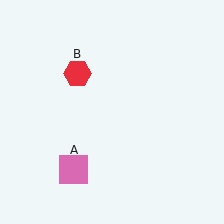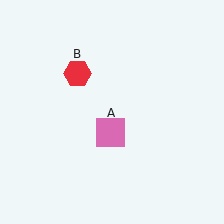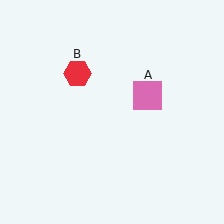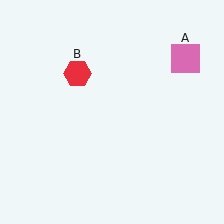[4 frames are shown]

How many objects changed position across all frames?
1 object changed position: pink square (object A).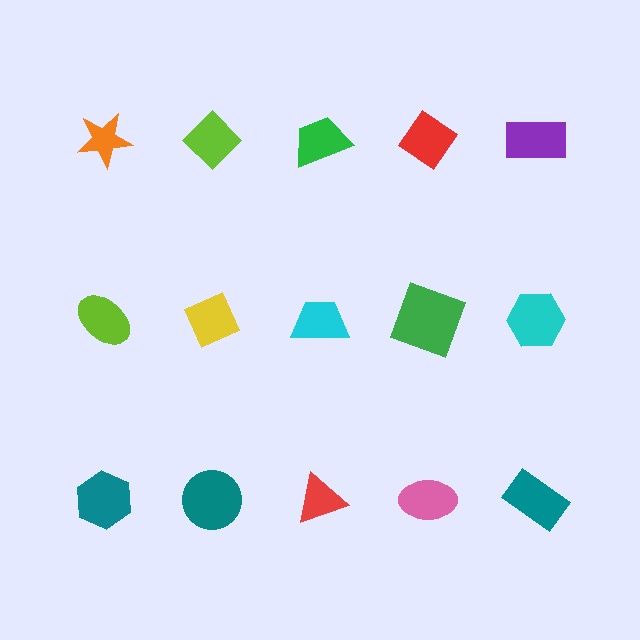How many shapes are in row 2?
5 shapes.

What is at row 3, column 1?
A teal hexagon.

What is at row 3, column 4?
A pink ellipse.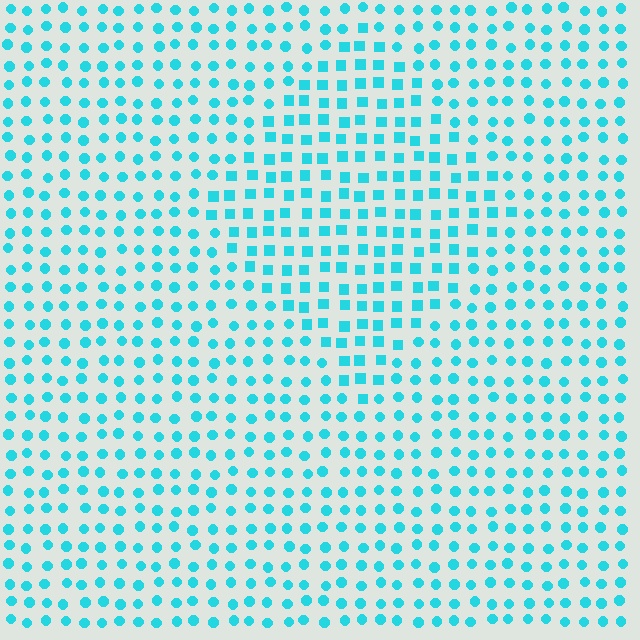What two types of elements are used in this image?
The image uses squares inside the diamond region and circles outside it.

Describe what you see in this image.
The image is filled with small cyan elements arranged in a uniform grid. A diamond-shaped region contains squares, while the surrounding area contains circles. The boundary is defined purely by the change in element shape.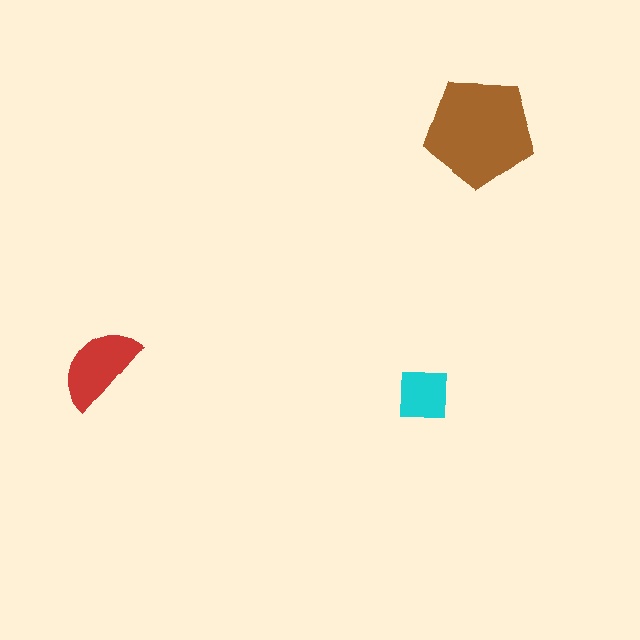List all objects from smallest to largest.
The cyan square, the red semicircle, the brown pentagon.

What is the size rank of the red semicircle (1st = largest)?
2nd.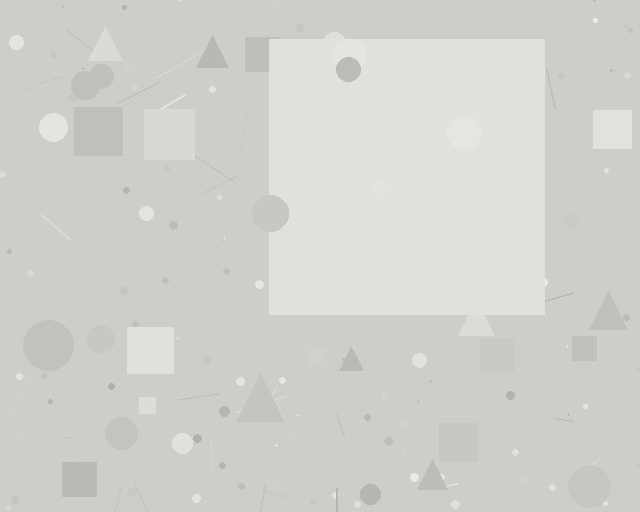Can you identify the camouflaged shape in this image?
The camouflaged shape is a square.